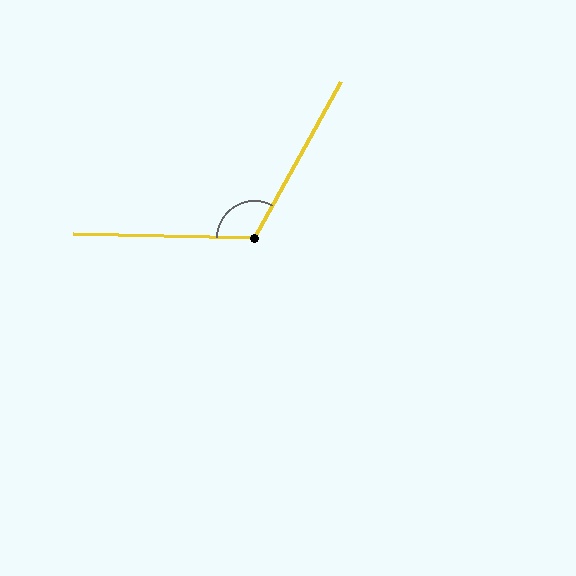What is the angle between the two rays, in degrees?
Approximately 118 degrees.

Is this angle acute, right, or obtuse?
It is obtuse.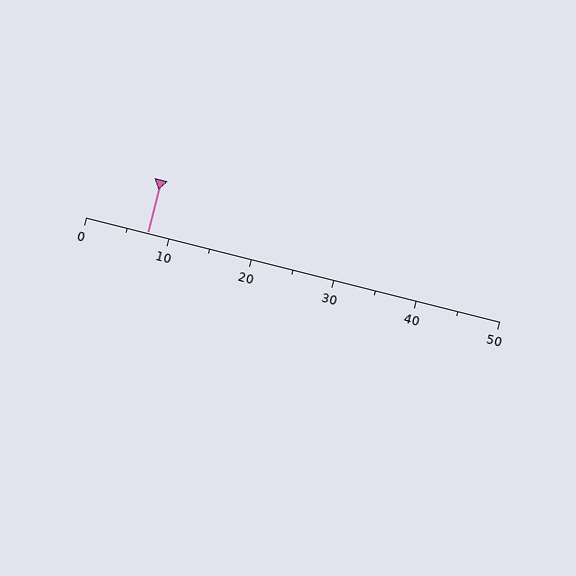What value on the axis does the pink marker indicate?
The marker indicates approximately 7.5.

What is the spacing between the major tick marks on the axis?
The major ticks are spaced 10 apart.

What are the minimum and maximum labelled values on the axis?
The axis runs from 0 to 50.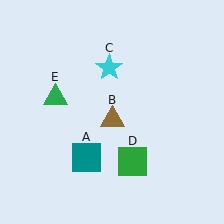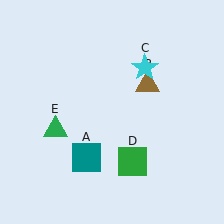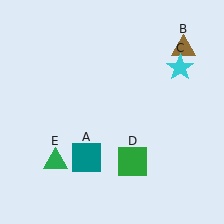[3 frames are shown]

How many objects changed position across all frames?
3 objects changed position: brown triangle (object B), cyan star (object C), green triangle (object E).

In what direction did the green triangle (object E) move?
The green triangle (object E) moved down.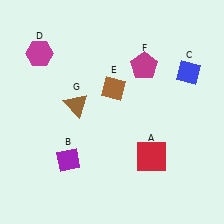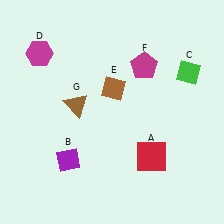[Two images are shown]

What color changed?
The diamond (C) changed from blue in Image 1 to green in Image 2.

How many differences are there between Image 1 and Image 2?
There is 1 difference between the two images.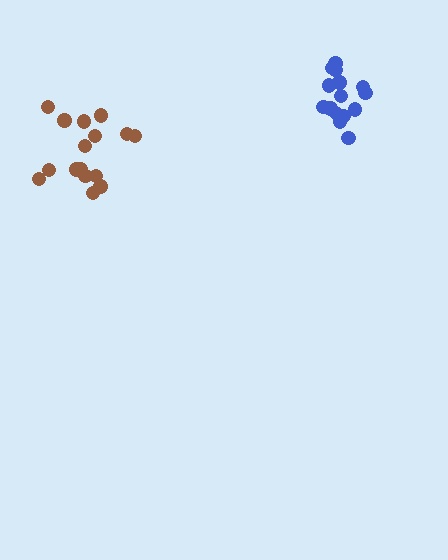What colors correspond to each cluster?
The clusters are colored: blue, brown.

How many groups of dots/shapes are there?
There are 2 groups.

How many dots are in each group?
Group 1: 15 dots, Group 2: 16 dots (31 total).